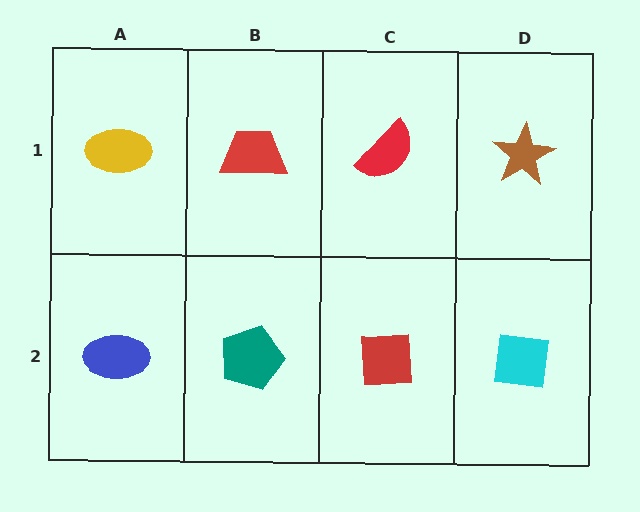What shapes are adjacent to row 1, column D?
A cyan square (row 2, column D), a red semicircle (row 1, column C).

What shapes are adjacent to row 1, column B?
A teal pentagon (row 2, column B), a yellow ellipse (row 1, column A), a red semicircle (row 1, column C).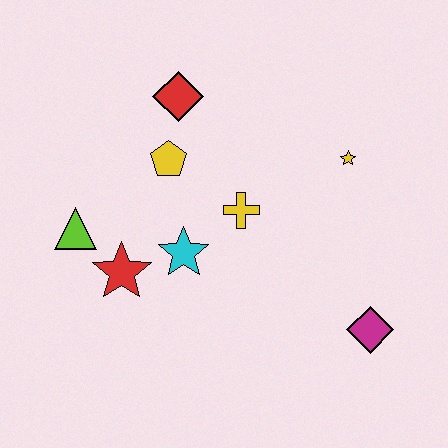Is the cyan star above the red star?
Yes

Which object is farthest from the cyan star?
The magenta diamond is farthest from the cyan star.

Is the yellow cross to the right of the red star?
Yes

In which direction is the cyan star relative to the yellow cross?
The cyan star is to the left of the yellow cross.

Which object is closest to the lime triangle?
The red star is closest to the lime triangle.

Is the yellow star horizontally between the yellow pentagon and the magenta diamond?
Yes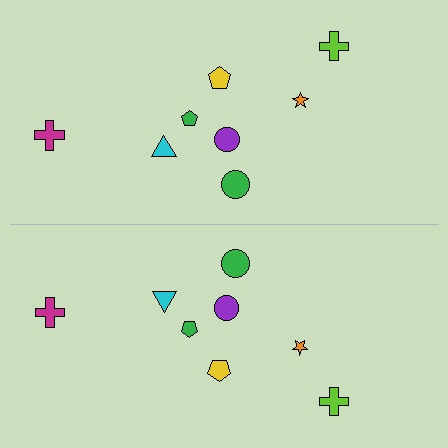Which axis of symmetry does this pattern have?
The pattern has a horizontal axis of symmetry running through the center of the image.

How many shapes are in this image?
There are 16 shapes in this image.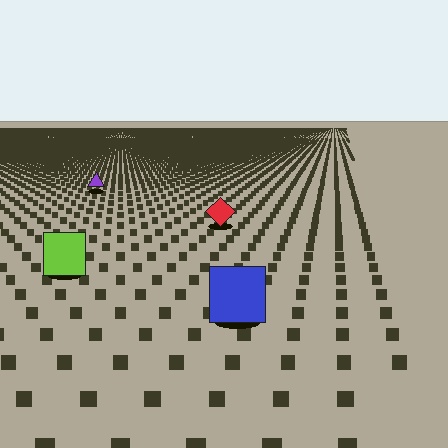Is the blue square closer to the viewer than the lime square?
Yes. The blue square is closer — you can tell from the texture gradient: the ground texture is coarser near it.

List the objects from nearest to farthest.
From nearest to farthest: the blue square, the lime square, the red diamond, the purple triangle.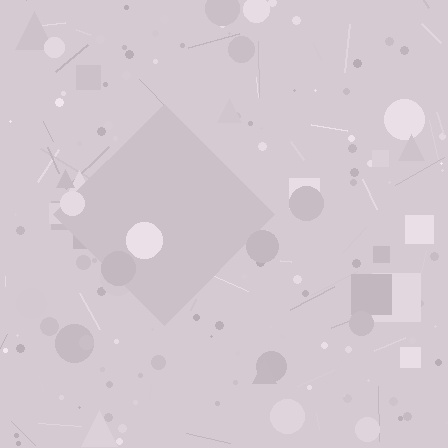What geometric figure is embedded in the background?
A diamond is embedded in the background.